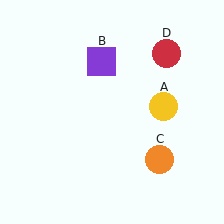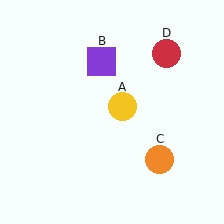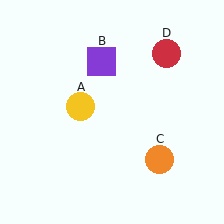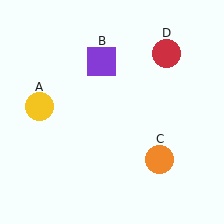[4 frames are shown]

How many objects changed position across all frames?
1 object changed position: yellow circle (object A).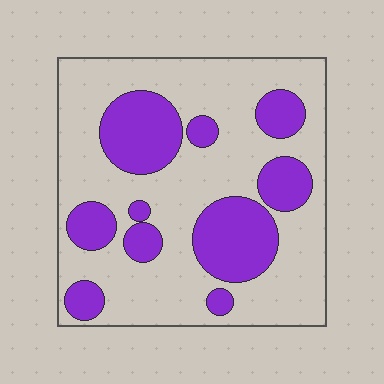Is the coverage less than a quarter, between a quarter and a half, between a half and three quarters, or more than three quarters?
Between a quarter and a half.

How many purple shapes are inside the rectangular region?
10.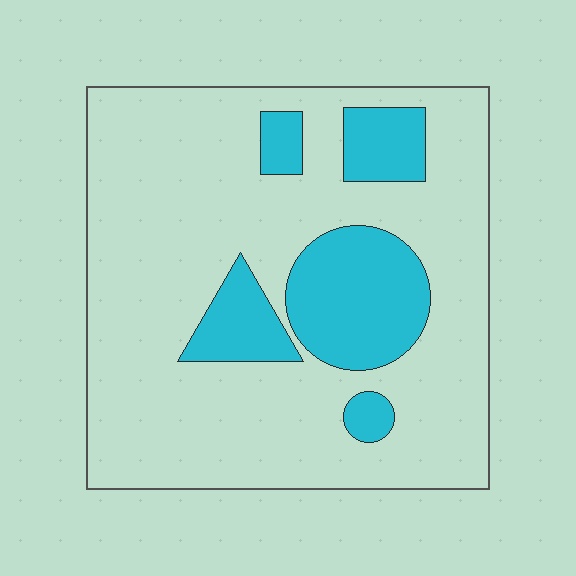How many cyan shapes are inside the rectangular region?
5.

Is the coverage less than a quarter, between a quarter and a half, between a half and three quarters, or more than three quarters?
Less than a quarter.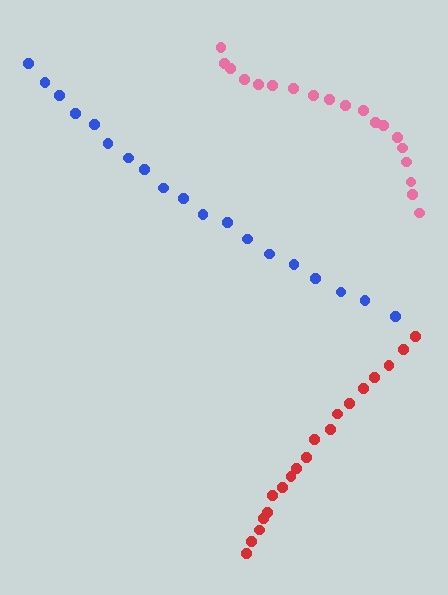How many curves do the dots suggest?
There are 3 distinct paths.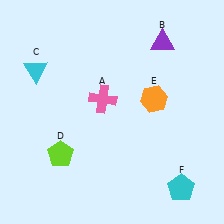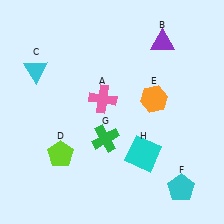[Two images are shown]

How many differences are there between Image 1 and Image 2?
There are 2 differences between the two images.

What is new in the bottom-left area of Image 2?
A green cross (G) was added in the bottom-left area of Image 2.